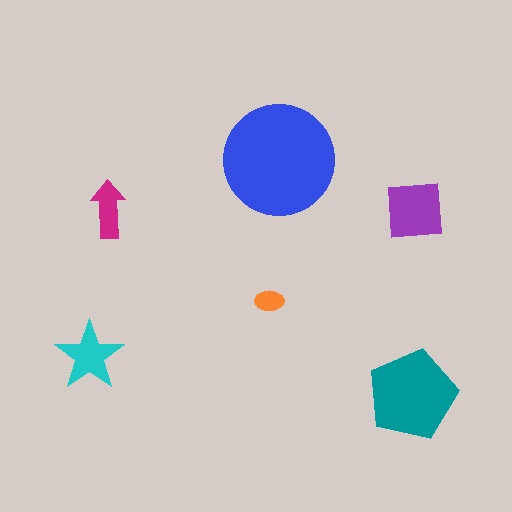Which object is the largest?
The blue circle.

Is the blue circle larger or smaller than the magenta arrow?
Larger.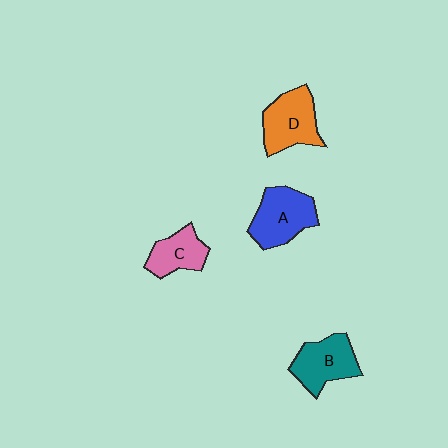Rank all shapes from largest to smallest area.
From largest to smallest: A (blue), D (orange), B (teal), C (pink).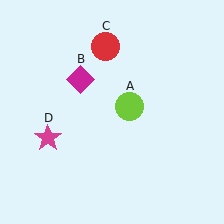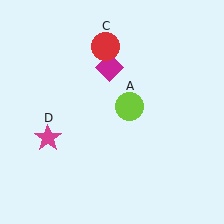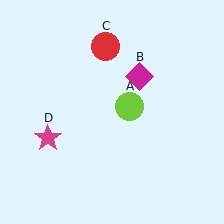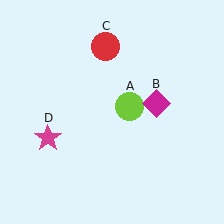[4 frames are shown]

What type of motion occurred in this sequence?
The magenta diamond (object B) rotated clockwise around the center of the scene.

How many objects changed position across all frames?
1 object changed position: magenta diamond (object B).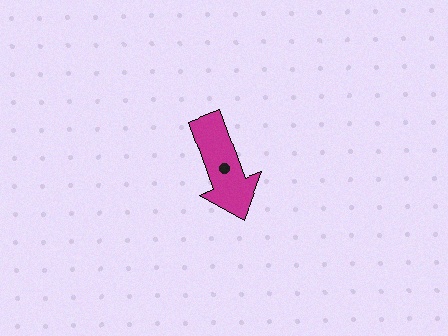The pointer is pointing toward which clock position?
Roughly 5 o'clock.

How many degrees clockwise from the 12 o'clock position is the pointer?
Approximately 160 degrees.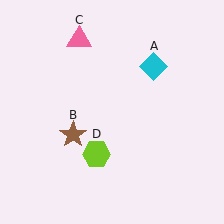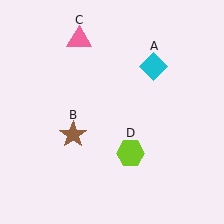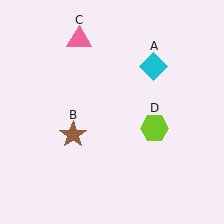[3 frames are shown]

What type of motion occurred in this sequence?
The lime hexagon (object D) rotated counterclockwise around the center of the scene.